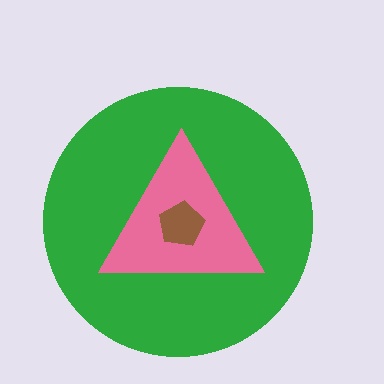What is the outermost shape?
The green circle.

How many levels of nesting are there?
3.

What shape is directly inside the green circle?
The pink triangle.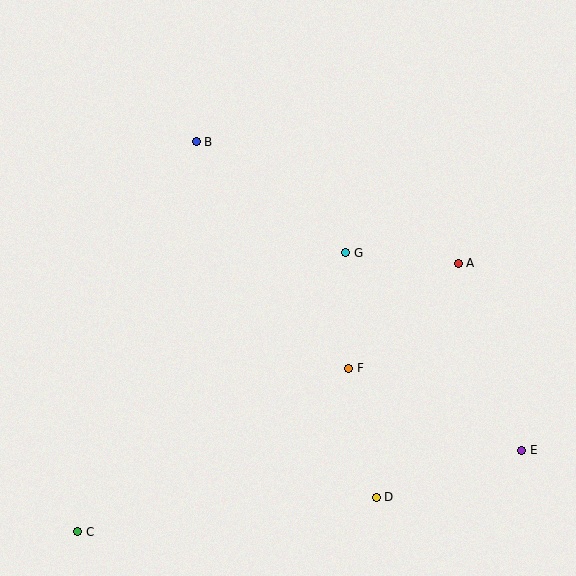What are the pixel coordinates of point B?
Point B is at (196, 142).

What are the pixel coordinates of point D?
Point D is at (376, 497).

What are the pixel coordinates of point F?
Point F is at (349, 368).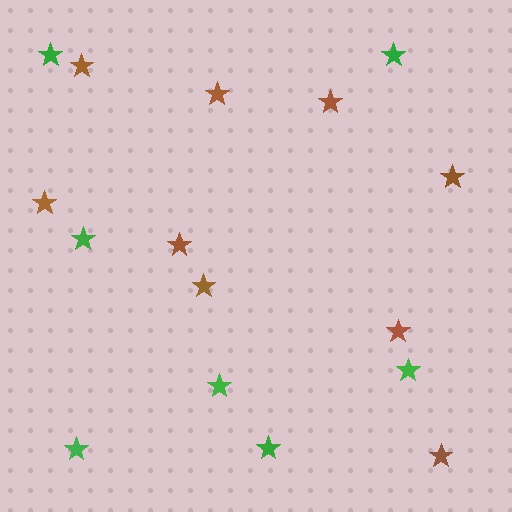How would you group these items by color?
There are 2 groups: one group of brown stars (9) and one group of green stars (7).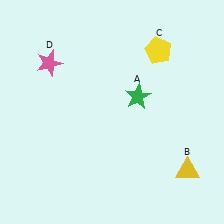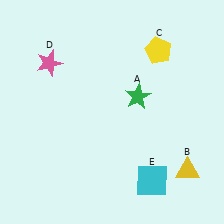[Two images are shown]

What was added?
A cyan square (E) was added in Image 2.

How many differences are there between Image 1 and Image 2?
There is 1 difference between the two images.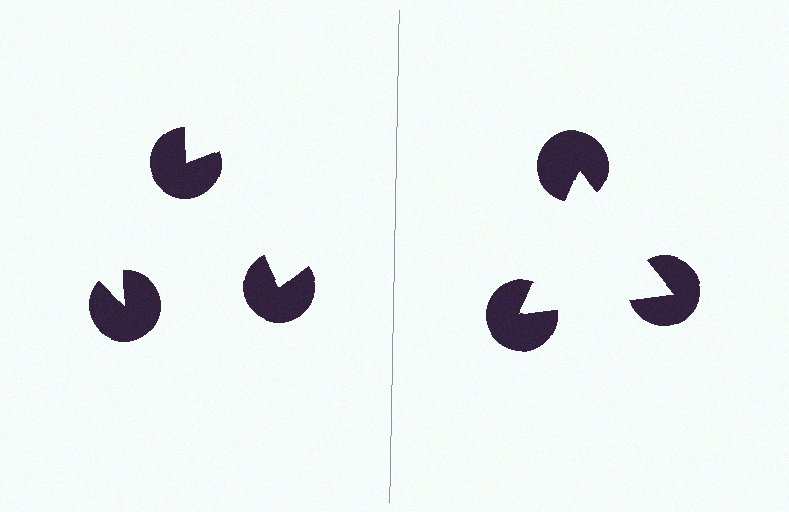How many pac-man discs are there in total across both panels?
6 — 3 on each side.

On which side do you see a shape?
An illusory triangle appears on the right side. On the left side the wedge cuts are rotated, so no coherent shape forms.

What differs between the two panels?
The pac-man discs are positioned identically on both sides; only the wedge orientations differ. On the right they align to a triangle; on the left they are misaligned.